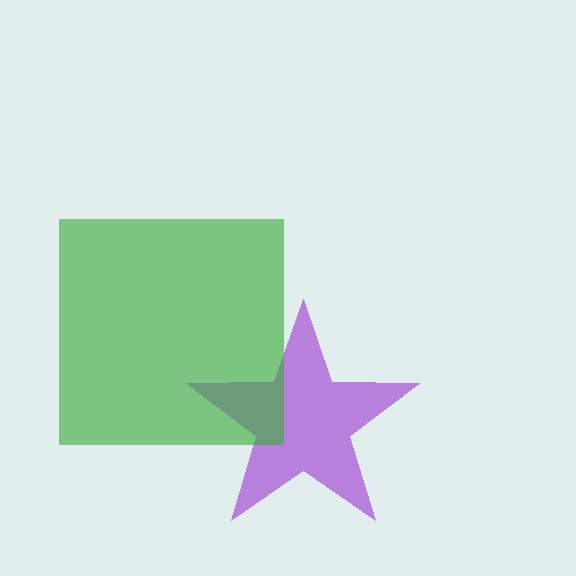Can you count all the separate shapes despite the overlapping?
Yes, there are 2 separate shapes.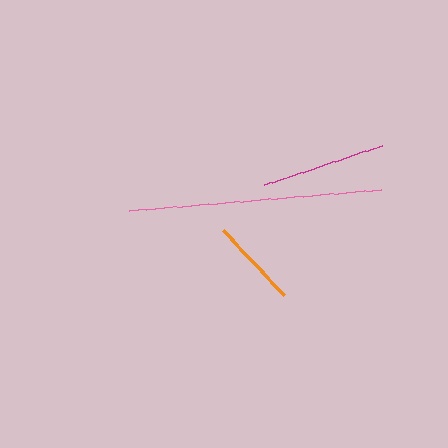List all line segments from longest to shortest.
From longest to shortest: pink, magenta, orange.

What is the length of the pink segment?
The pink segment is approximately 253 pixels long.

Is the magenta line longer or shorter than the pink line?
The pink line is longer than the magenta line.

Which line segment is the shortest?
The orange line is the shortest at approximately 89 pixels.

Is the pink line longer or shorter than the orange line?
The pink line is longer than the orange line.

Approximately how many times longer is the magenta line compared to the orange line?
The magenta line is approximately 1.4 times the length of the orange line.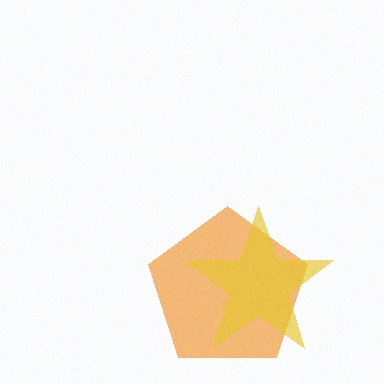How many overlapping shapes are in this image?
There are 2 overlapping shapes in the image.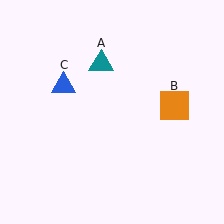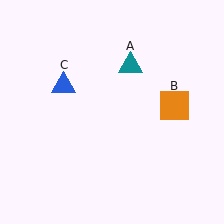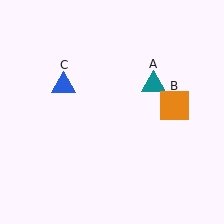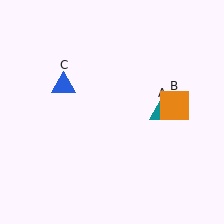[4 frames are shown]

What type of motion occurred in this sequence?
The teal triangle (object A) rotated clockwise around the center of the scene.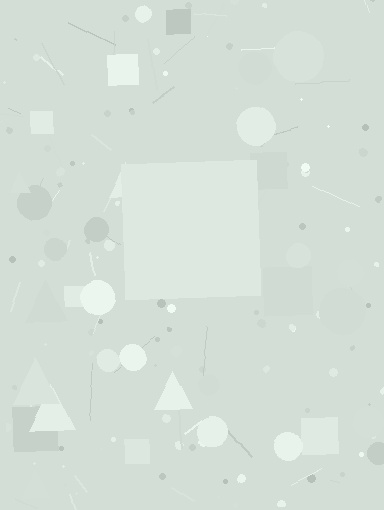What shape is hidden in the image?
A square is hidden in the image.